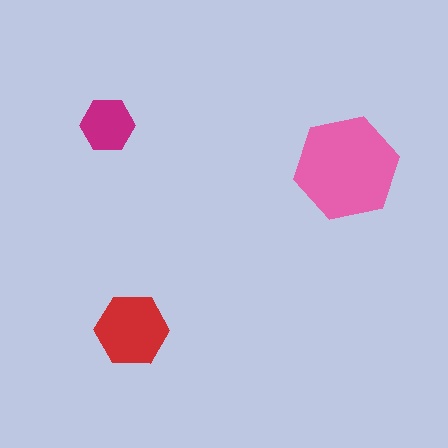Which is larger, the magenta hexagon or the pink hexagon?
The pink one.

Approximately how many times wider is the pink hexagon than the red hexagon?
About 1.5 times wider.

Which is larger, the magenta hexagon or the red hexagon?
The red one.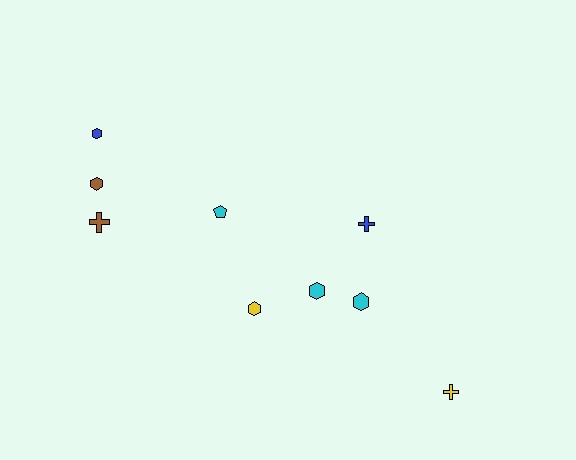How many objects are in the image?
There are 9 objects.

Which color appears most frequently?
Cyan, with 3 objects.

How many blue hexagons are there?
There is 1 blue hexagon.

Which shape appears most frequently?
Hexagon, with 5 objects.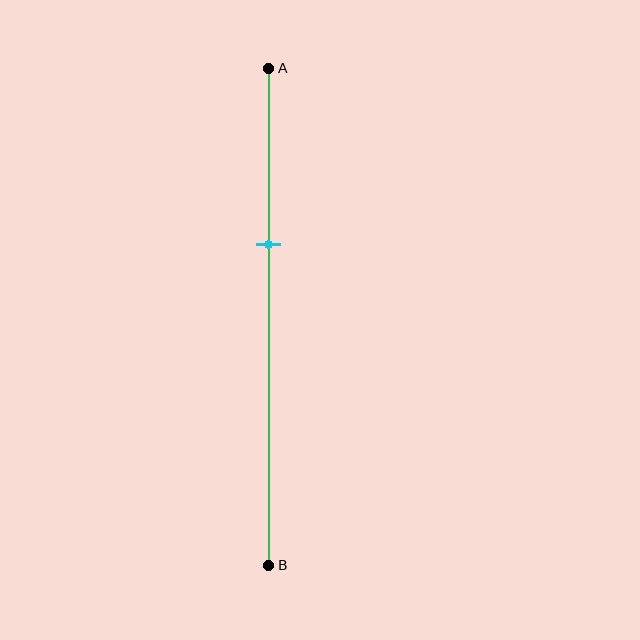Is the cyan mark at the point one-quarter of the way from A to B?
No, the mark is at about 35% from A, not at the 25% one-quarter point.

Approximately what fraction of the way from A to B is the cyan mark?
The cyan mark is approximately 35% of the way from A to B.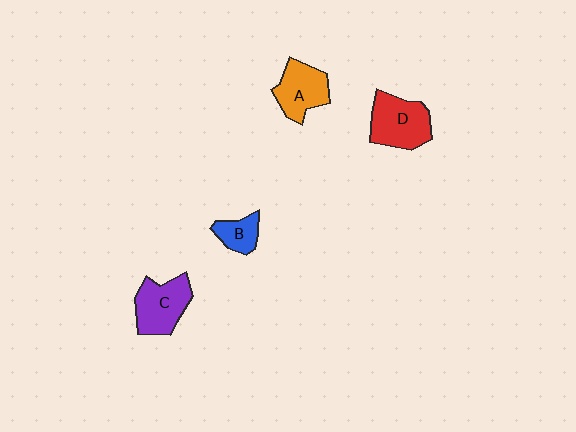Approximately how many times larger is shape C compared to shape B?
Approximately 2.0 times.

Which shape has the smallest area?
Shape B (blue).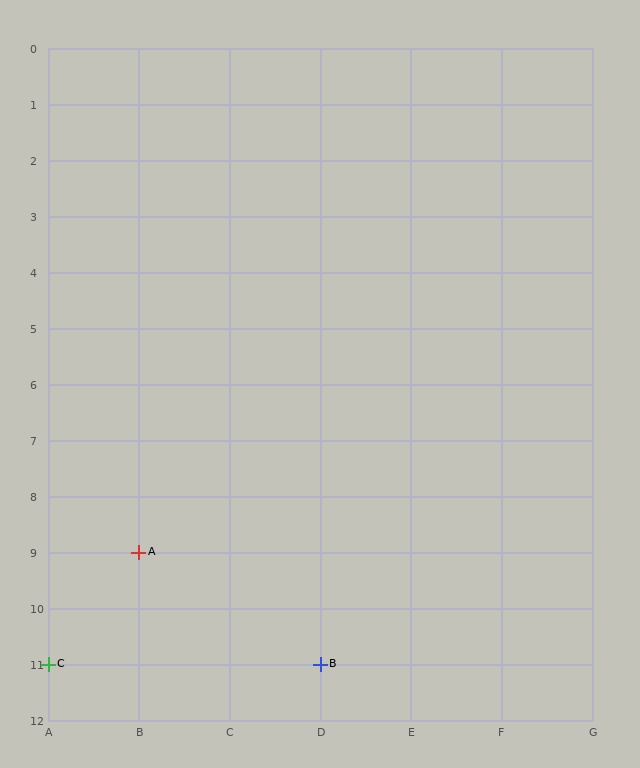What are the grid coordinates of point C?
Point C is at grid coordinates (A, 11).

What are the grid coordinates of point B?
Point B is at grid coordinates (D, 11).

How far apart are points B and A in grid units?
Points B and A are 2 columns and 2 rows apart (about 2.8 grid units diagonally).